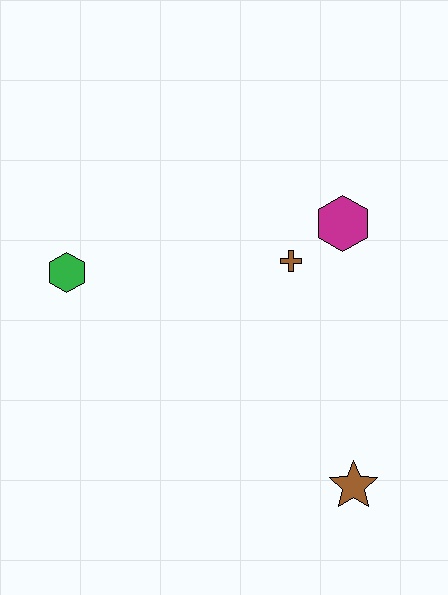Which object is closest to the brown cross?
The magenta hexagon is closest to the brown cross.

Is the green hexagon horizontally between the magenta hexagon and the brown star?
No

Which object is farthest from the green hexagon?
The brown star is farthest from the green hexagon.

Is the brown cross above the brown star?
Yes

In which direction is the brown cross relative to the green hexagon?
The brown cross is to the right of the green hexagon.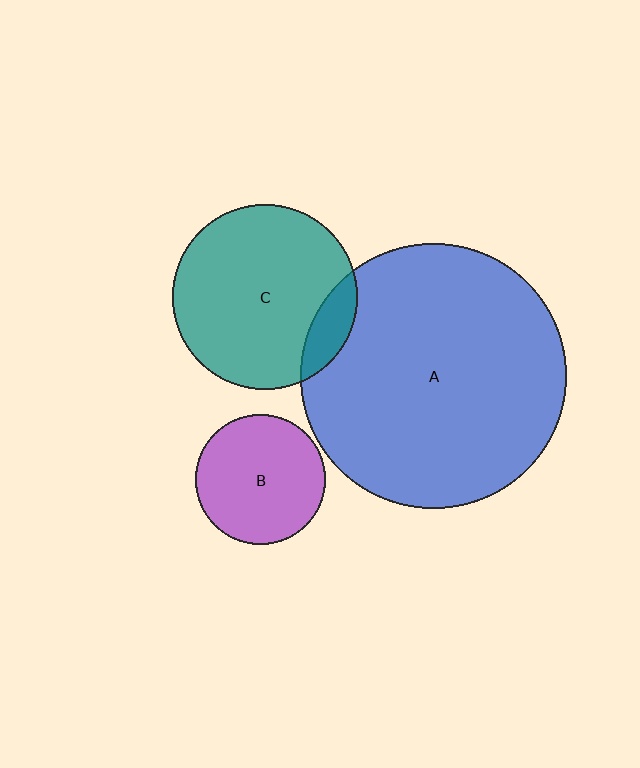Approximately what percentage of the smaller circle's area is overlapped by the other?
Approximately 10%.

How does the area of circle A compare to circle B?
Approximately 4.2 times.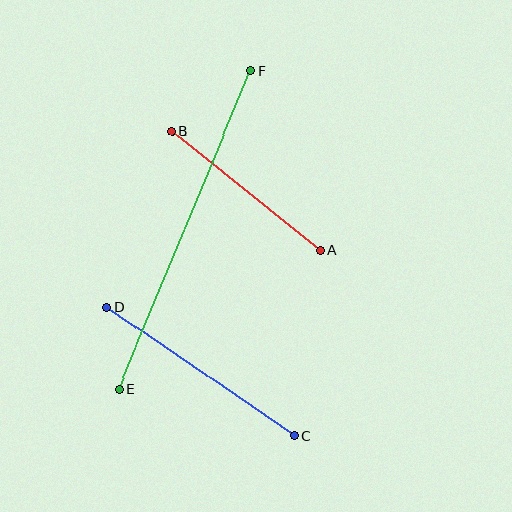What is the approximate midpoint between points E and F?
The midpoint is at approximately (185, 230) pixels.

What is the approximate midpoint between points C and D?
The midpoint is at approximately (200, 371) pixels.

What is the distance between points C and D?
The distance is approximately 227 pixels.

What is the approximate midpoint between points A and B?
The midpoint is at approximately (246, 191) pixels.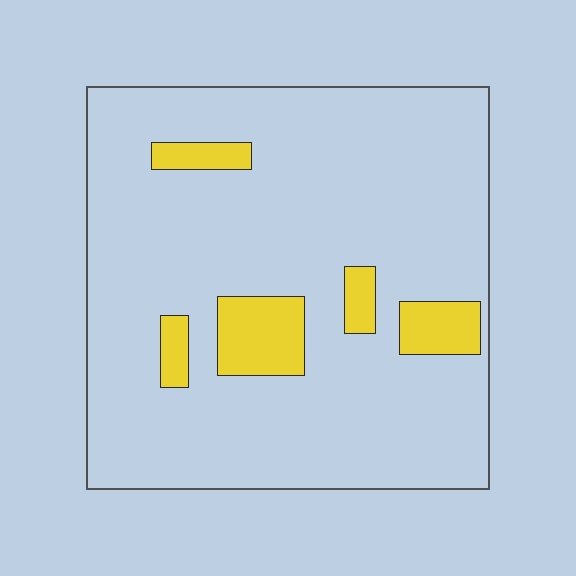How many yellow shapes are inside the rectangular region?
5.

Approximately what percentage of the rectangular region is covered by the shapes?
Approximately 10%.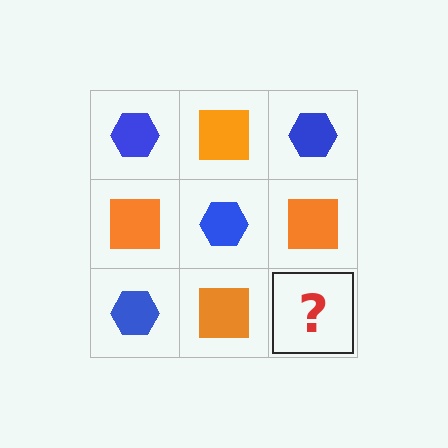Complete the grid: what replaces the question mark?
The question mark should be replaced with a blue hexagon.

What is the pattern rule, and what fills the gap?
The rule is that it alternates blue hexagon and orange square in a checkerboard pattern. The gap should be filled with a blue hexagon.